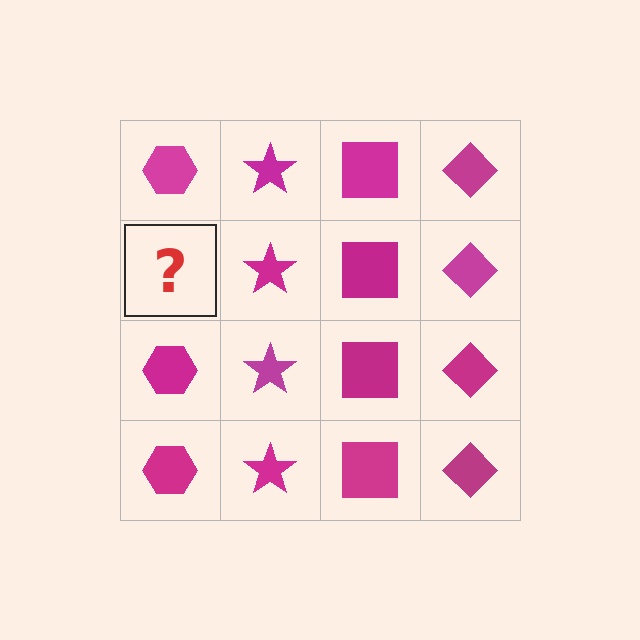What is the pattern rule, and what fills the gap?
The rule is that each column has a consistent shape. The gap should be filled with a magenta hexagon.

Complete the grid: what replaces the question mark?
The question mark should be replaced with a magenta hexagon.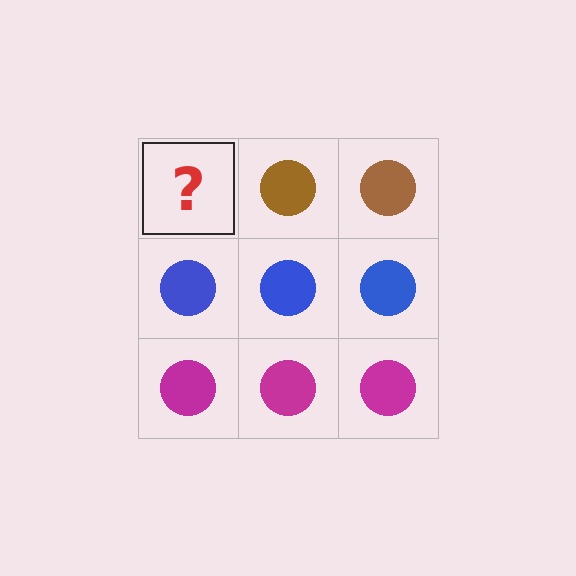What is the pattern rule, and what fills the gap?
The rule is that each row has a consistent color. The gap should be filled with a brown circle.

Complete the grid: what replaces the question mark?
The question mark should be replaced with a brown circle.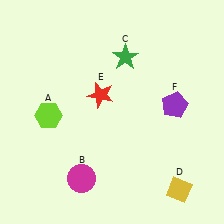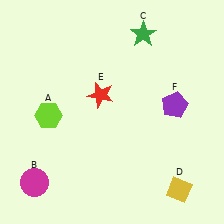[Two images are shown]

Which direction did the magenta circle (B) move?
The magenta circle (B) moved left.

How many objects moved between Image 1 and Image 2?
2 objects moved between the two images.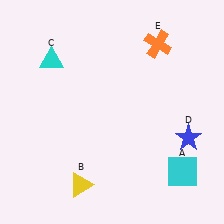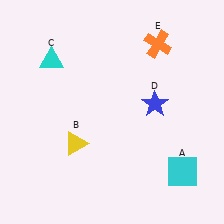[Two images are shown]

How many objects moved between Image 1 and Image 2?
2 objects moved between the two images.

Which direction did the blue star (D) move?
The blue star (D) moved up.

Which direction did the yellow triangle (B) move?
The yellow triangle (B) moved up.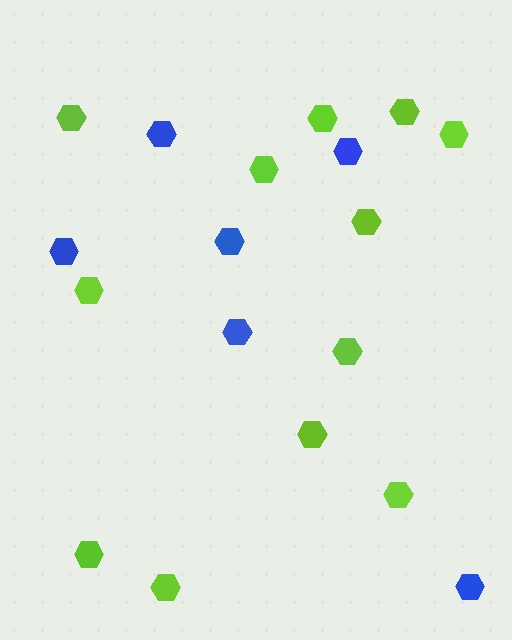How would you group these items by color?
There are 2 groups: one group of lime hexagons (12) and one group of blue hexagons (6).